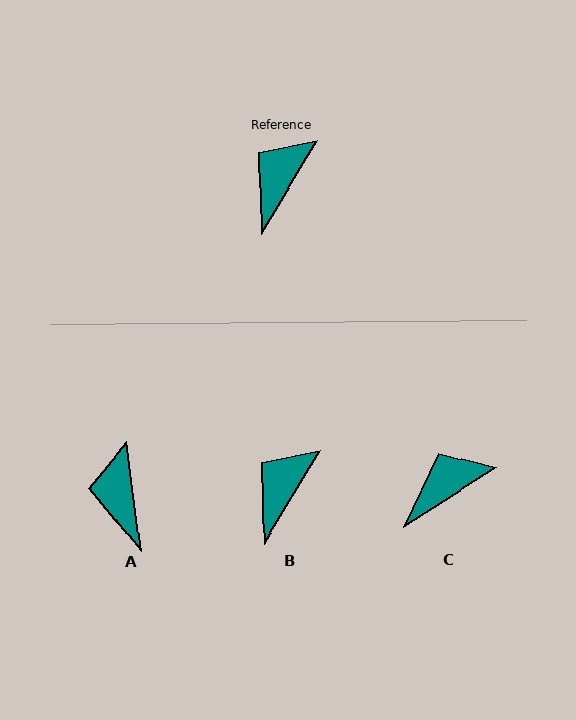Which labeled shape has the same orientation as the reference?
B.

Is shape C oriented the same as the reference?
No, it is off by about 27 degrees.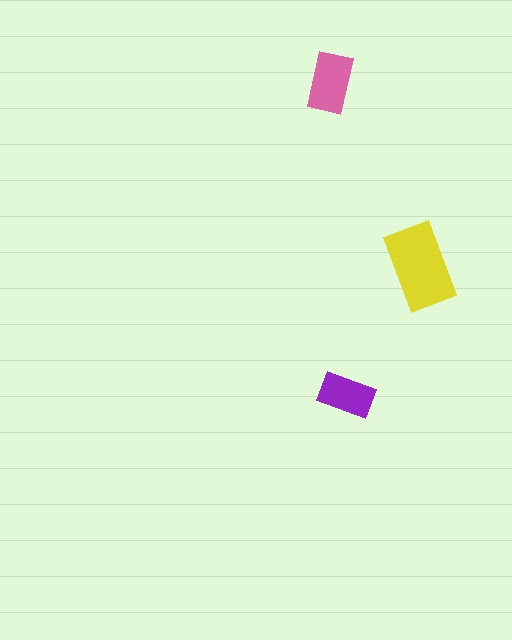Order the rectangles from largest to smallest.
the yellow one, the pink one, the purple one.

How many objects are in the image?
There are 3 objects in the image.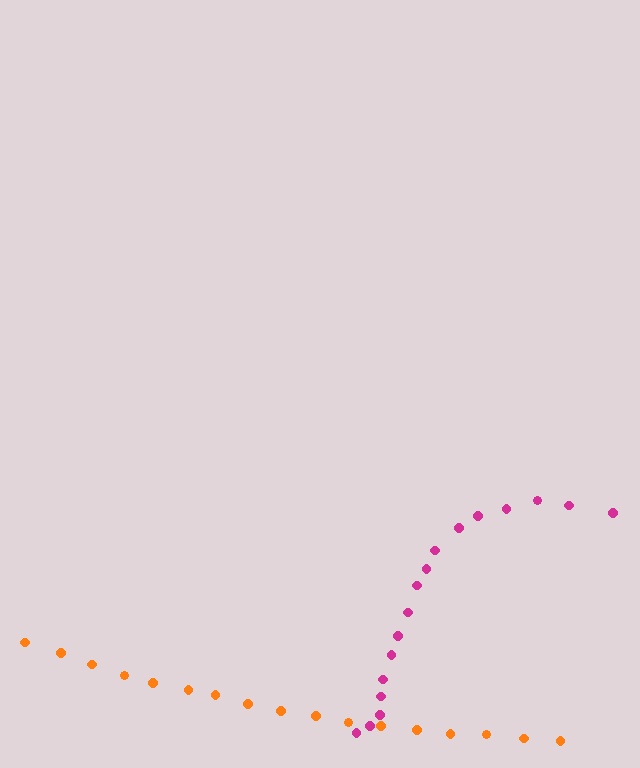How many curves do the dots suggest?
There are 2 distinct paths.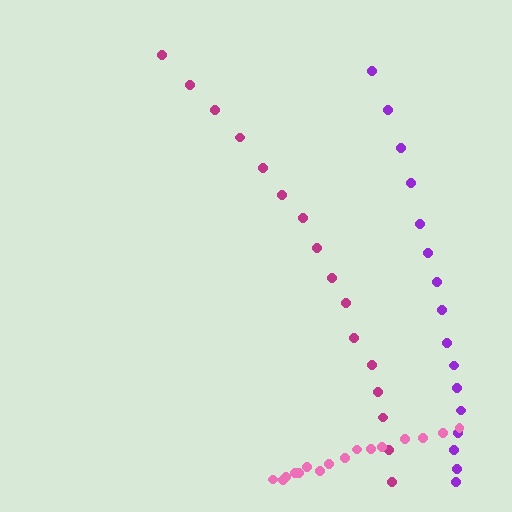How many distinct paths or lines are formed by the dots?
There are 3 distinct paths.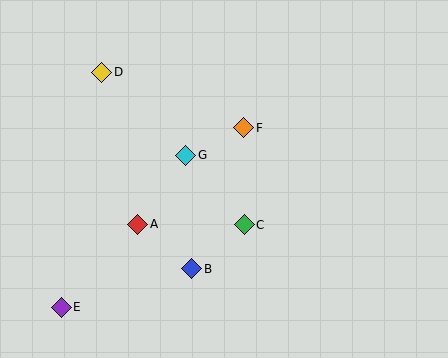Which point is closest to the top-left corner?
Point D is closest to the top-left corner.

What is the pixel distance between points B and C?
The distance between B and C is 69 pixels.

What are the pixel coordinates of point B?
Point B is at (192, 269).